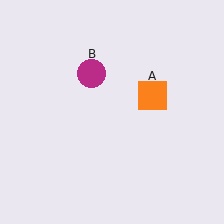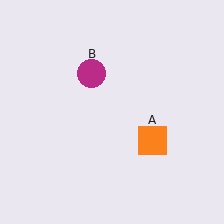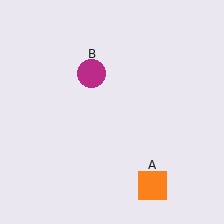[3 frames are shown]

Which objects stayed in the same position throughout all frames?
Magenta circle (object B) remained stationary.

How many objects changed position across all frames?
1 object changed position: orange square (object A).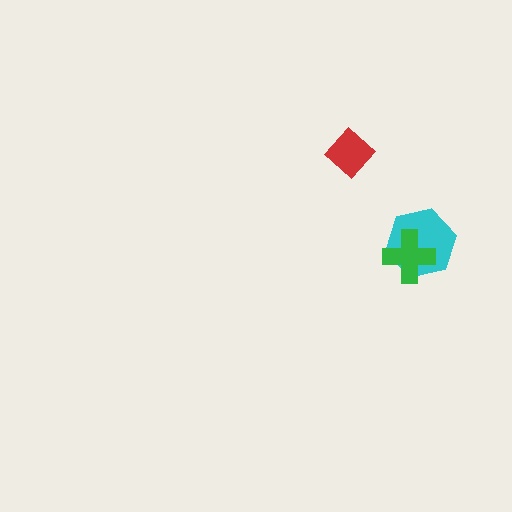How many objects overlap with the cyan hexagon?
1 object overlaps with the cyan hexagon.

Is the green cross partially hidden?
No, no other shape covers it.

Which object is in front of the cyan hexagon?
The green cross is in front of the cyan hexagon.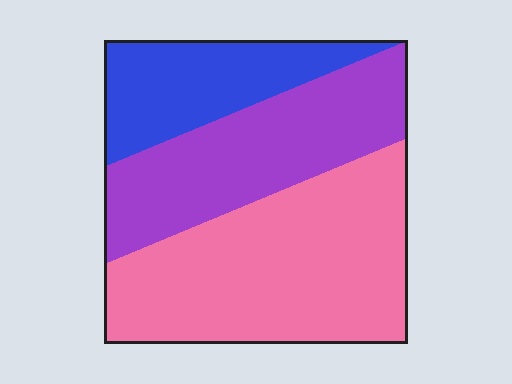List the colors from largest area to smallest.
From largest to smallest: pink, purple, blue.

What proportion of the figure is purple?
Purple covers roughly 30% of the figure.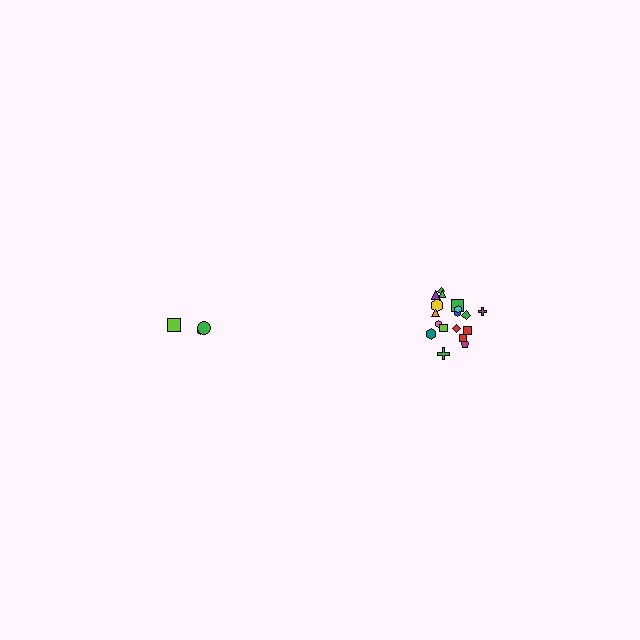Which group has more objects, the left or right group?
The right group.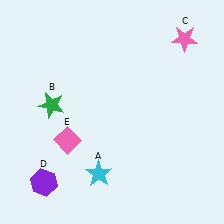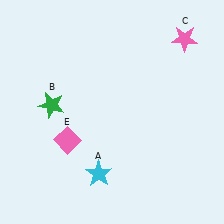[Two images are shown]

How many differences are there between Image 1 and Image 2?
There is 1 difference between the two images.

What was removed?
The purple hexagon (D) was removed in Image 2.